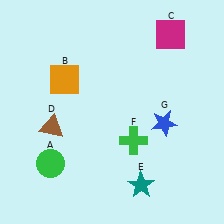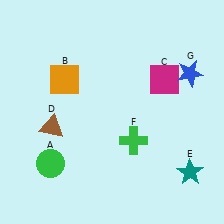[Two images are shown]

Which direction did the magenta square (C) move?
The magenta square (C) moved down.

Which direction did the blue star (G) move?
The blue star (G) moved up.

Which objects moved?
The objects that moved are: the magenta square (C), the teal star (E), the blue star (G).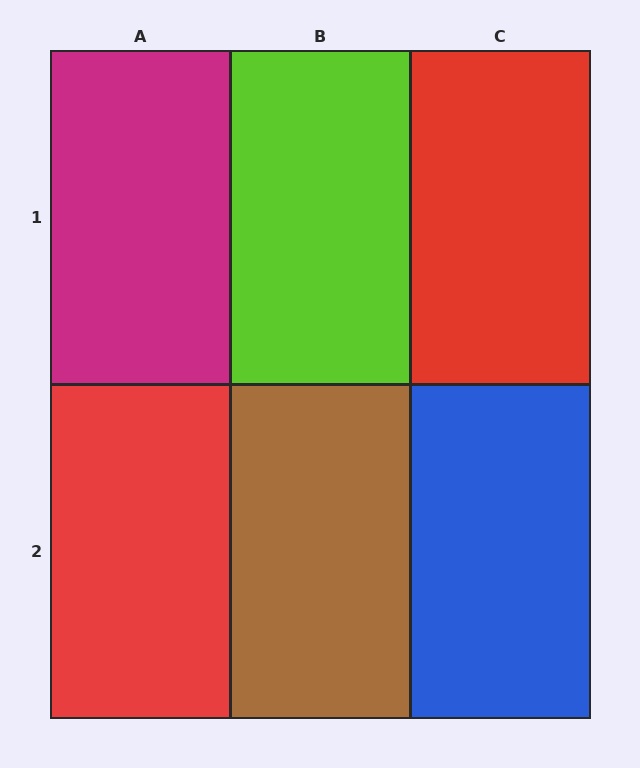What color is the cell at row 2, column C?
Blue.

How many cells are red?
2 cells are red.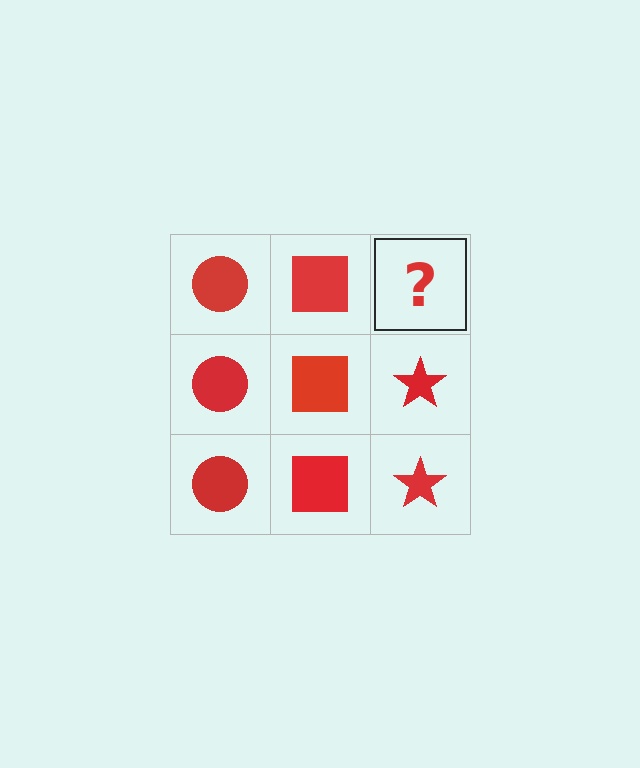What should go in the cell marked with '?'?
The missing cell should contain a red star.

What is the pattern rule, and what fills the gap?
The rule is that each column has a consistent shape. The gap should be filled with a red star.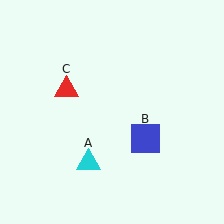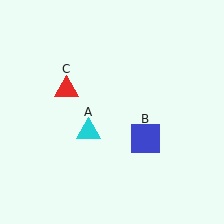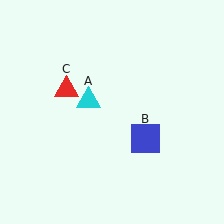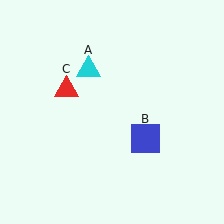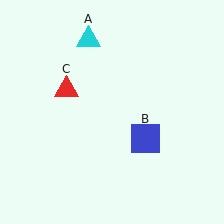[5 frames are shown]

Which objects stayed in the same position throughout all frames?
Blue square (object B) and red triangle (object C) remained stationary.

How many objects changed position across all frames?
1 object changed position: cyan triangle (object A).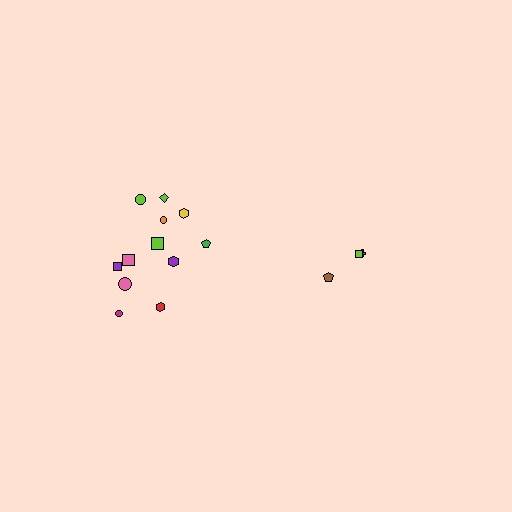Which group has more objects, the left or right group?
The left group.